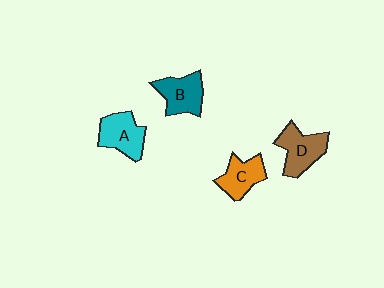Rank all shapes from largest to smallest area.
From largest to smallest: D (brown), A (cyan), B (teal), C (orange).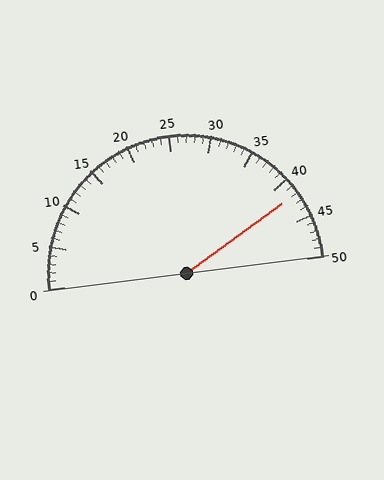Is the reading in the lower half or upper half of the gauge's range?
The reading is in the upper half of the range (0 to 50).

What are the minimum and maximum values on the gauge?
The gauge ranges from 0 to 50.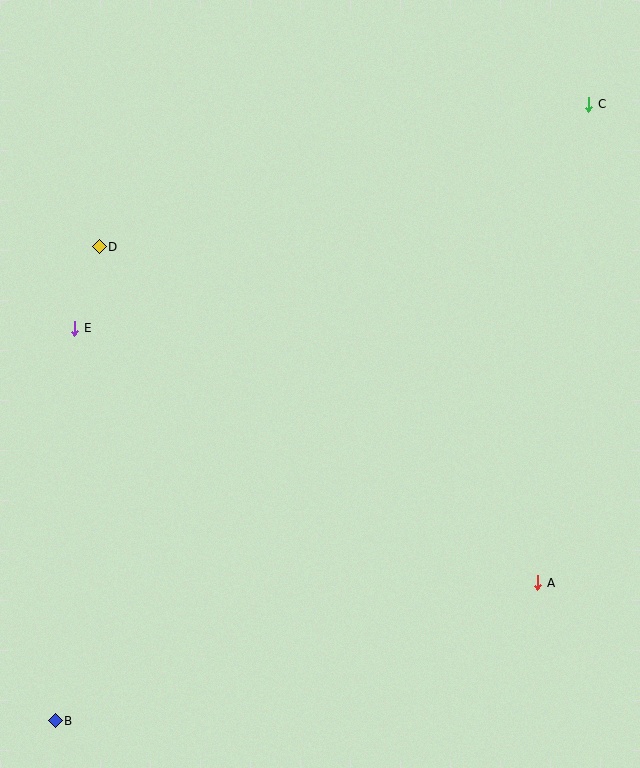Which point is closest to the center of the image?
Point E at (75, 328) is closest to the center.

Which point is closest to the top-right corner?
Point C is closest to the top-right corner.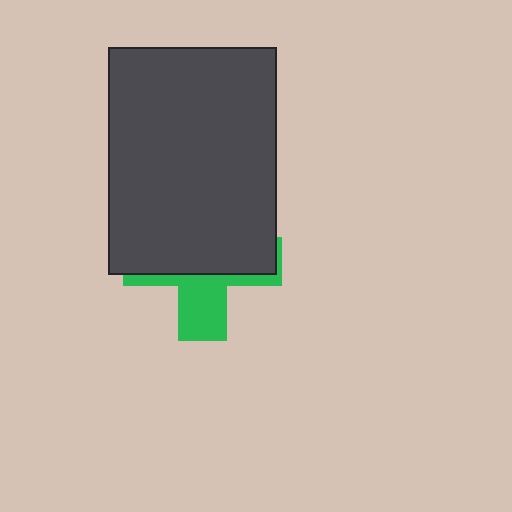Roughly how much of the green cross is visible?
A small part of it is visible (roughly 34%).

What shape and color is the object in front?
The object in front is a dark gray rectangle.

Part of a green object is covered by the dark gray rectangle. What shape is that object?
It is a cross.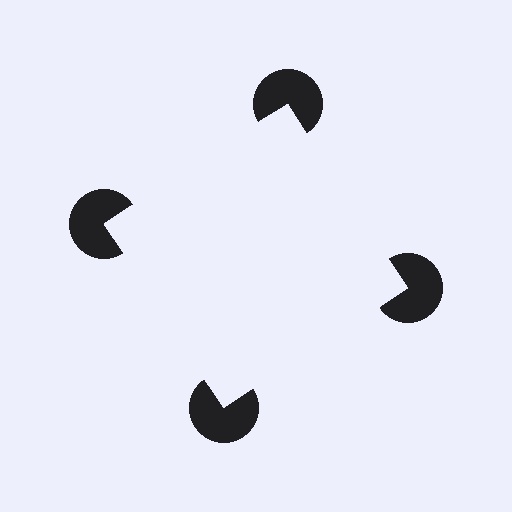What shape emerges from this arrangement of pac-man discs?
An illusory square — its edges are inferred from the aligned wedge cuts in the pac-man discs, not physically drawn.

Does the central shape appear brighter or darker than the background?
It typically appears slightly brighter than the background, even though no actual brightness change is drawn.